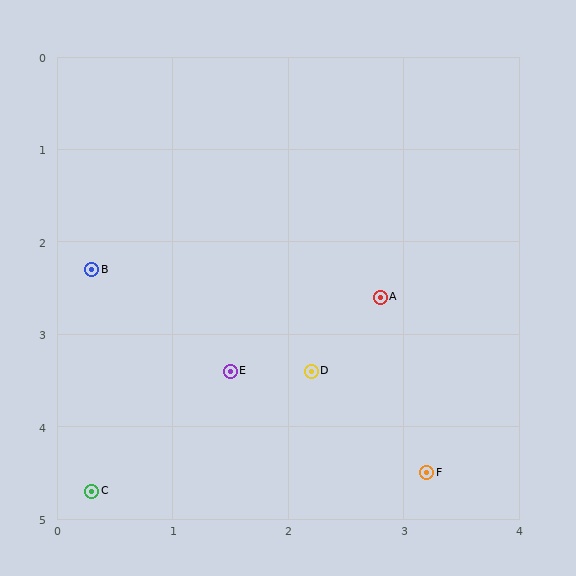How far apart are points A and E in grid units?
Points A and E are about 1.5 grid units apart.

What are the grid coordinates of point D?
Point D is at approximately (2.2, 3.4).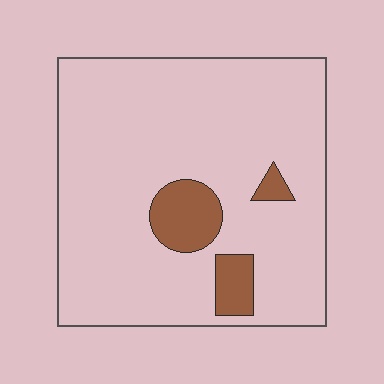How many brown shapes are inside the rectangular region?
3.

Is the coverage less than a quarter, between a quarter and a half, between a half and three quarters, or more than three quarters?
Less than a quarter.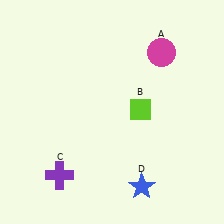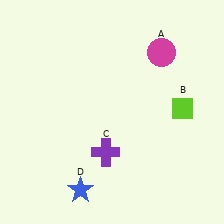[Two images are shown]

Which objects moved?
The objects that moved are: the lime diamond (B), the purple cross (C), the blue star (D).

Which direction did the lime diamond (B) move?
The lime diamond (B) moved right.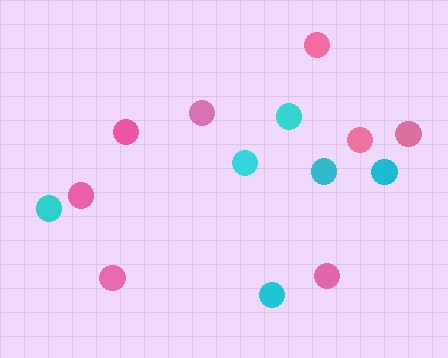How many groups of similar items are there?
There are 2 groups: one group of pink circles (8) and one group of cyan circles (6).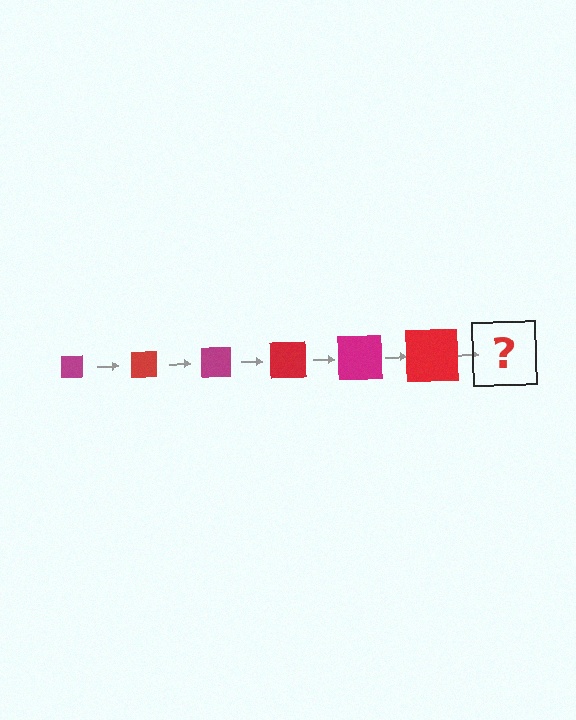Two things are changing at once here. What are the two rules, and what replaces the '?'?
The two rules are that the square grows larger each step and the color cycles through magenta and red. The '?' should be a magenta square, larger than the previous one.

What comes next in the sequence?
The next element should be a magenta square, larger than the previous one.